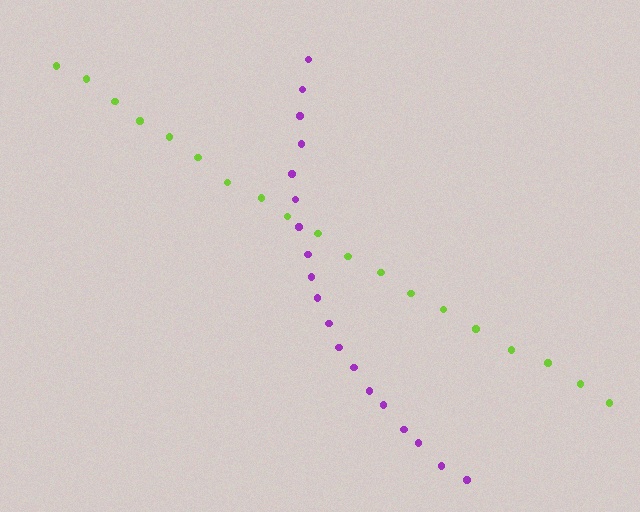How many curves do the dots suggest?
There are 2 distinct paths.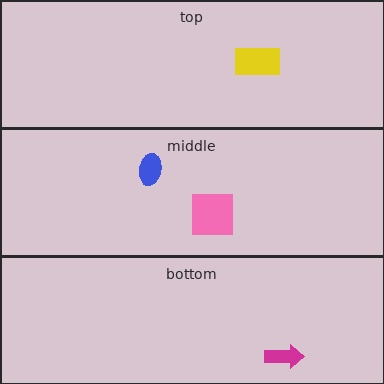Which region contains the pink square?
The middle region.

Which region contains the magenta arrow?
The bottom region.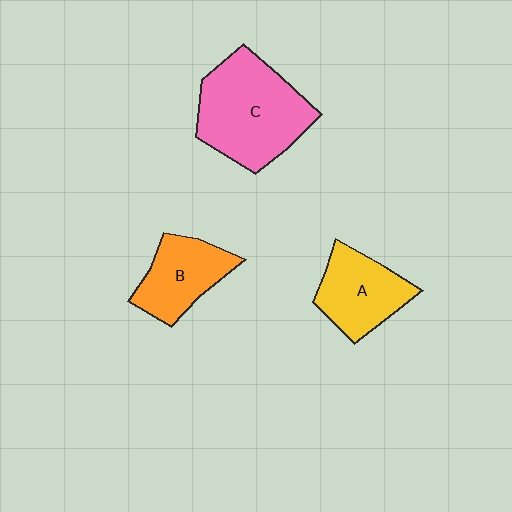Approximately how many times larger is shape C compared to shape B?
Approximately 1.7 times.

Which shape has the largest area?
Shape C (pink).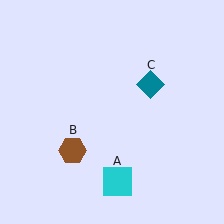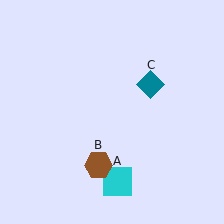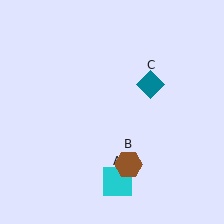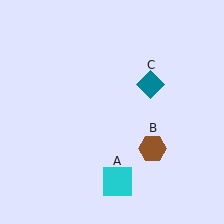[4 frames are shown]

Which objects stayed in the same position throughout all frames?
Cyan square (object A) and teal diamond (object C) remained stationary.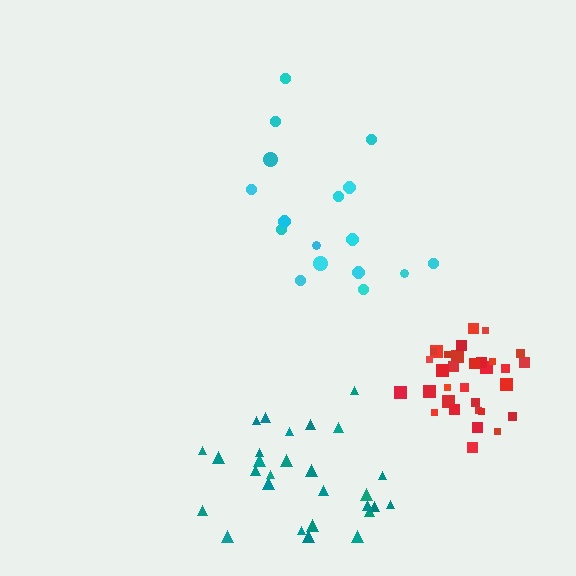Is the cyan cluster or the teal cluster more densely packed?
Teal.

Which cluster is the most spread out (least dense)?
Cyan.